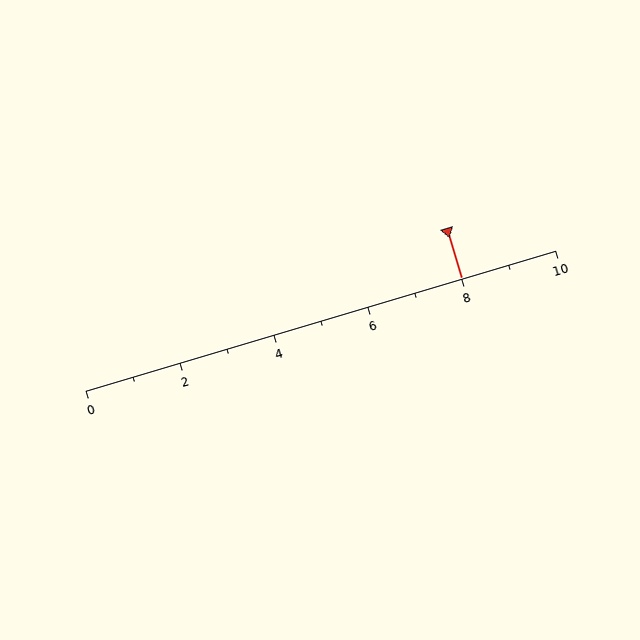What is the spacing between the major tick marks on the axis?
The major ticks are spaced 2 apart.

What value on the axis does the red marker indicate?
The marker indicates approximately 8.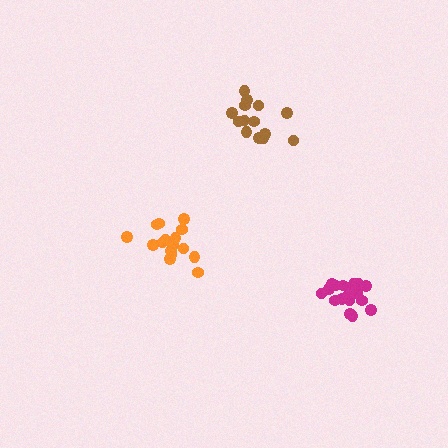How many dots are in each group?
Group 1: 17 dots, Group 2: 16 dots, Group 3: 14 dots (47 total).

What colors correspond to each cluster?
The clusters are colored: magenta, orange, brown.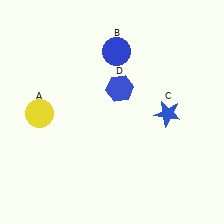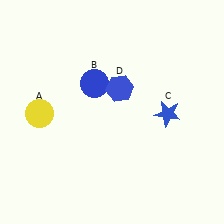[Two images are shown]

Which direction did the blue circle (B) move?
The blue circle (B) moved down.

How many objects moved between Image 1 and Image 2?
1 object moved between the two images.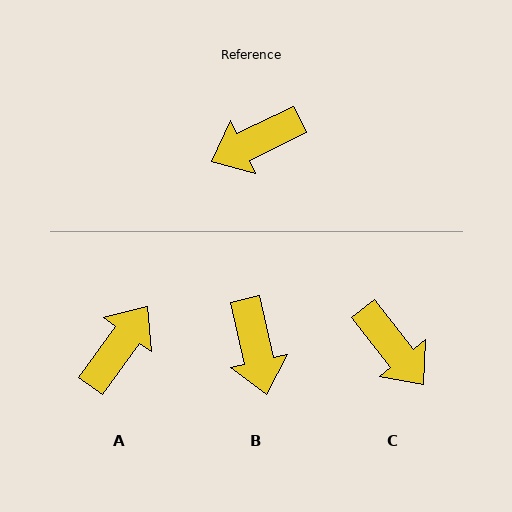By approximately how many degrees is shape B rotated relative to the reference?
Approximately 77 degrees counter-clockwise.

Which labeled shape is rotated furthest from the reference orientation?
A, about 151 degrees away.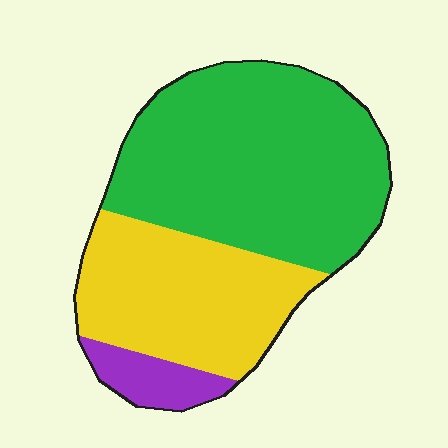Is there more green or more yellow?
Green.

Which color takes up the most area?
Green, at roughly 55%.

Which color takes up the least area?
Purple, at roughly 10%.